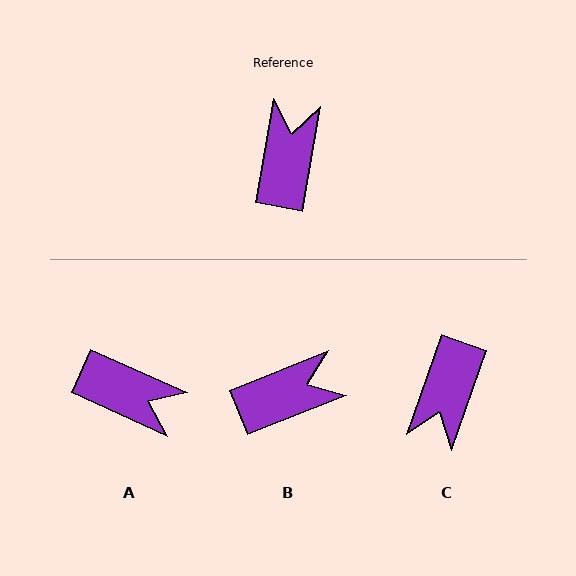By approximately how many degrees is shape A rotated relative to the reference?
Approximately 104 degrees clockwise.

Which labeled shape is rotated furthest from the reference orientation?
C, about 171 degrees away.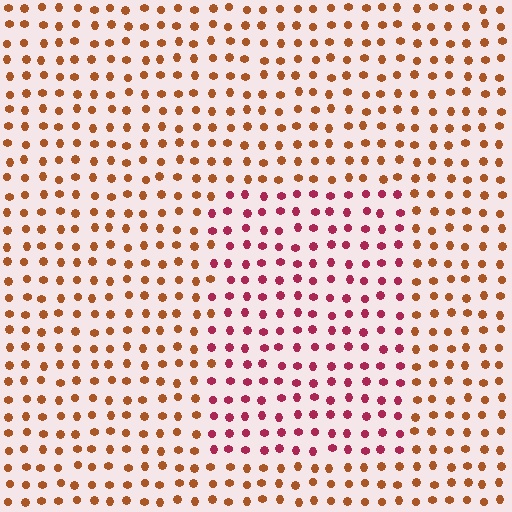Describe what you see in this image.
The image is filled with small brown elements in a uniform arrangement. A rectangle-shaped region is visible where the elements are tinted to a slightly different hue, forming a subtle color boundary.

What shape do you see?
I see a rectangle.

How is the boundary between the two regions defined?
The boundary is defined purely by a slight shift in hue (about 43 degrees). Spacing, size, and orientation are identical on both sides.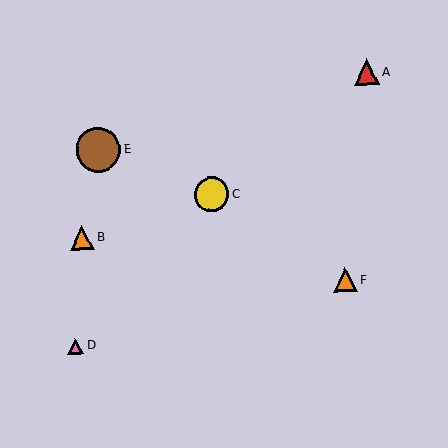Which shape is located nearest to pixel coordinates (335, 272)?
The orange triangle (labeled F) at (345, 280) is nearest to that location.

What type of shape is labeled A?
Shape A is a red triangle.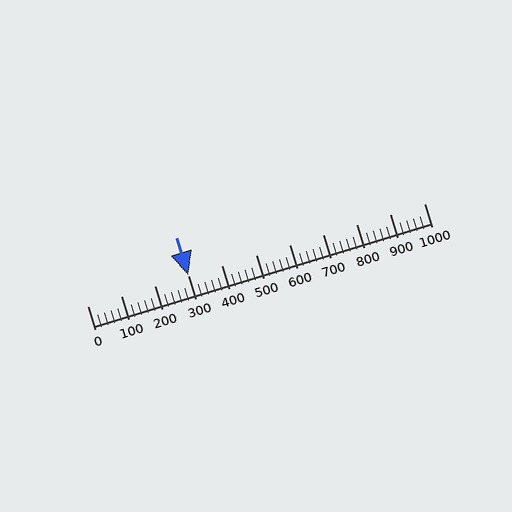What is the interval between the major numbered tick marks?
The major tick marks are spaced 100 units apart.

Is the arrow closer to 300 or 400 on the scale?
The arrow is closer to 300.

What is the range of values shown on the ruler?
The ruler shows values from 0 to 1000.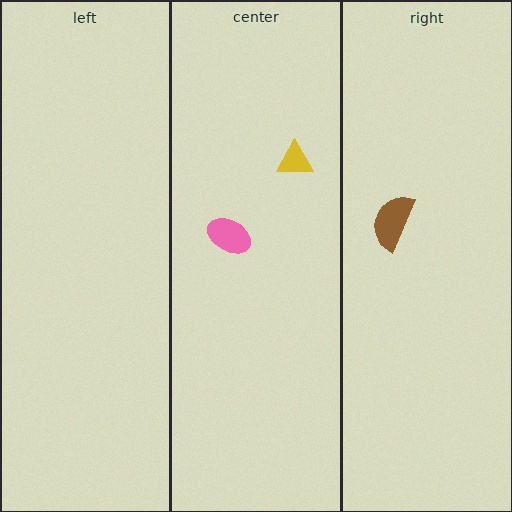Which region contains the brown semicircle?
The right region.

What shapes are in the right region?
The brown semicircle.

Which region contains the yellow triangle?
The center region.